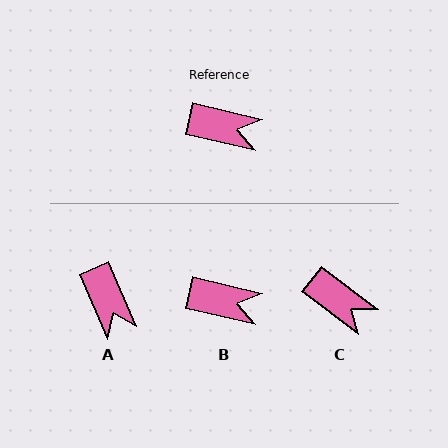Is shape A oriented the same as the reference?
No, it is off by about 53 degrees.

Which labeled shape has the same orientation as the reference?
B.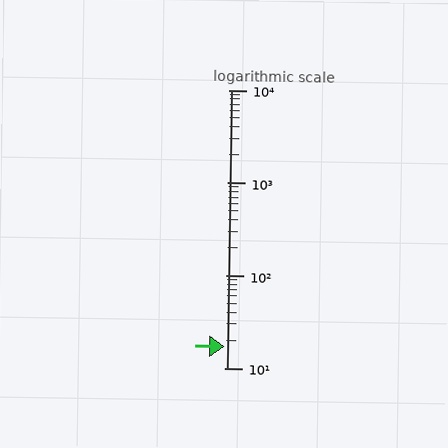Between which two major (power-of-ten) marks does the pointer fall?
The pointer is between 10 and 100.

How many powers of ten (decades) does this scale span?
The scale spans 3 decades, from 10 to 10000.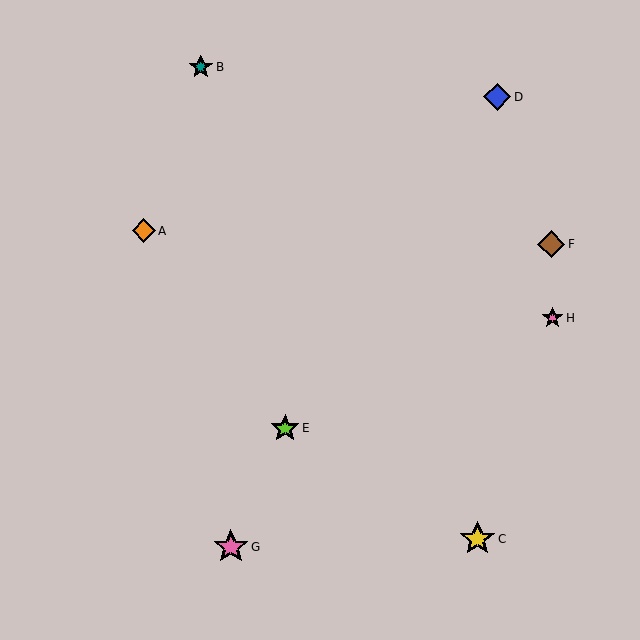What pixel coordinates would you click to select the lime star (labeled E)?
Click at (285, 428) to select the lime star E.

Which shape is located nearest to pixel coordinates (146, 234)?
The orange diamond (labeled A) at (144, 231) is nearest to that location.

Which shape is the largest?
The yellow star (labeled C) is the largest.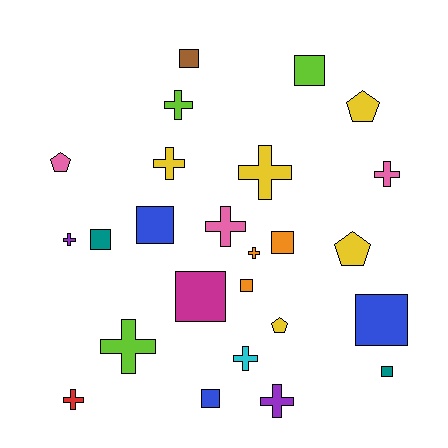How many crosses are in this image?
There are 11 crosses.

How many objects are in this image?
There are 25 objects.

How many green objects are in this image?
There are no green objects.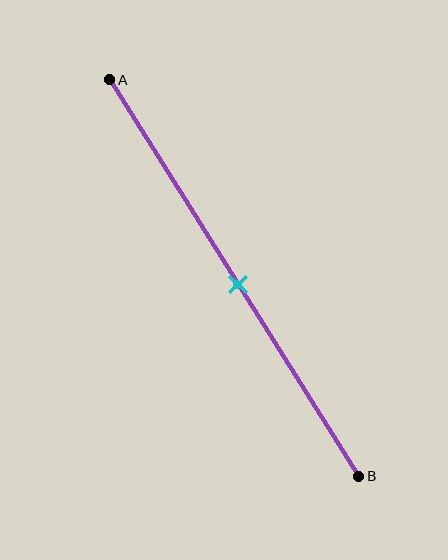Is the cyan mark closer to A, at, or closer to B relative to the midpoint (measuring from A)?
The cyan mark is approximately at the midpoint of segment AB.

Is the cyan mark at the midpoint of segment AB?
Yes, the mark is approximately at the midpoint.